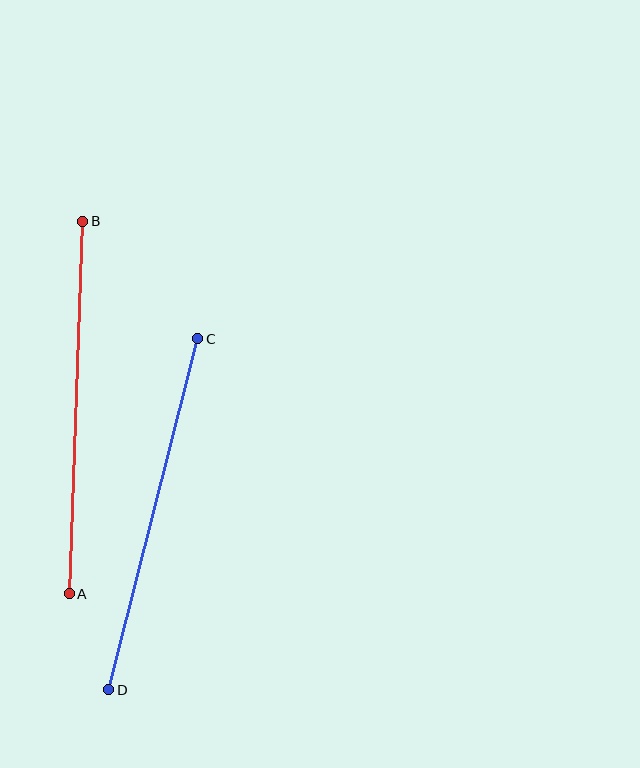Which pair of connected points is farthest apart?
Points A and B are farthest apart.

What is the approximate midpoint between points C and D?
The midpoint is at approximately (153, 514) pixels.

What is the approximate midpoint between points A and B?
The midpoint is at approximately (76, 408) pixels.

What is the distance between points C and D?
The distance is approximately 362 pixels.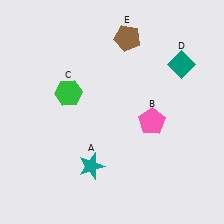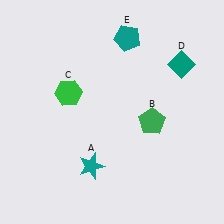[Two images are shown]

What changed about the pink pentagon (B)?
In Image 1, B is pink. In Image 2, it changed to green.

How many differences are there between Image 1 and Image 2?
There are 2 differences between the two images.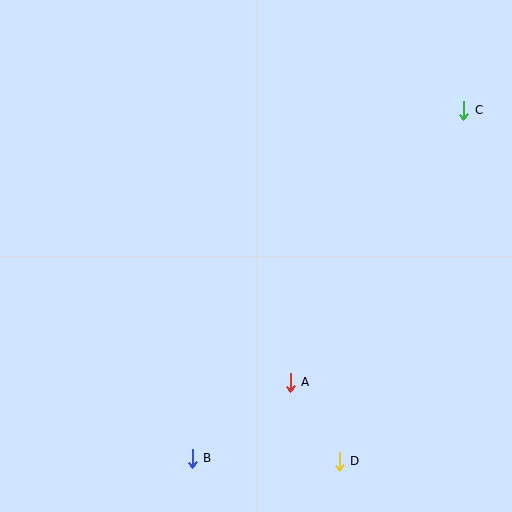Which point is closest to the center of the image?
Point A at (290, 382) is closest to the center.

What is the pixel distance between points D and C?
The distance between D and C is 372 pixels.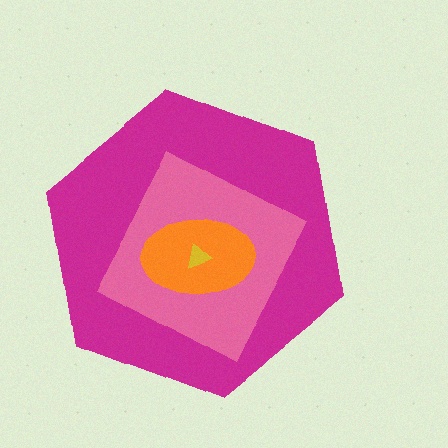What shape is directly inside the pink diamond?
The orange ellipse.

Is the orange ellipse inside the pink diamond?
Yes.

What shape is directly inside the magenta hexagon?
The pink diamond.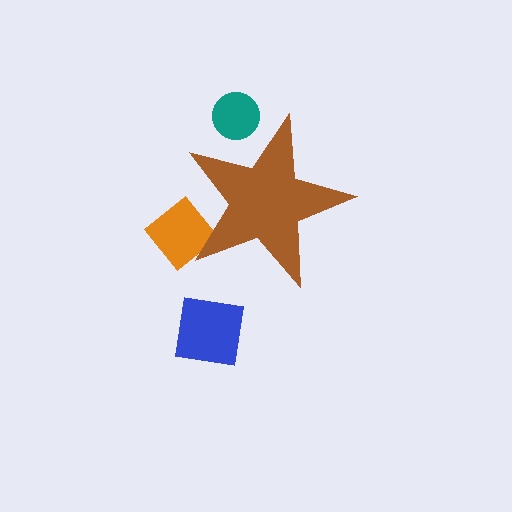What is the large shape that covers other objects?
A brown star.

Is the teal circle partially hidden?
Yes, the teal circle is partially hidden behind the brown star.